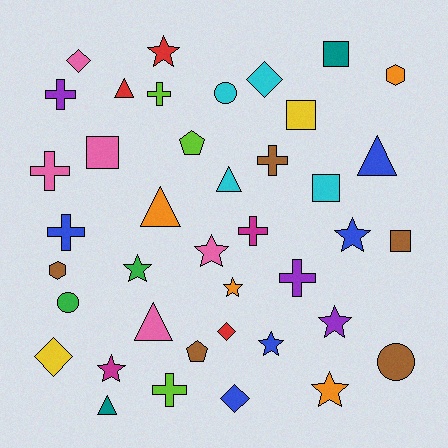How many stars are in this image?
There are 9 stars.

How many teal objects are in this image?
There are 2 teal objects.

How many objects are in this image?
There are 40 objects.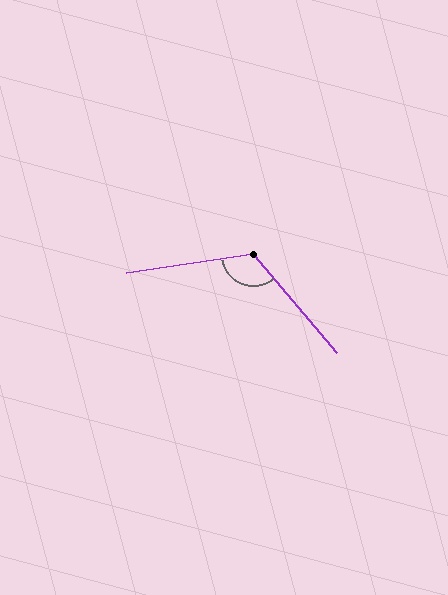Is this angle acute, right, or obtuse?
It is obtuse.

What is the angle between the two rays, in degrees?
Approximately 122 degrees.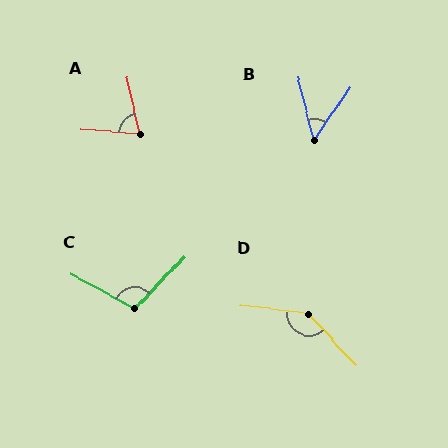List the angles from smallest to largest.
B (49°), A (72°), C (105°), D (139°).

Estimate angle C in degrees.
Approximately 105 degrees.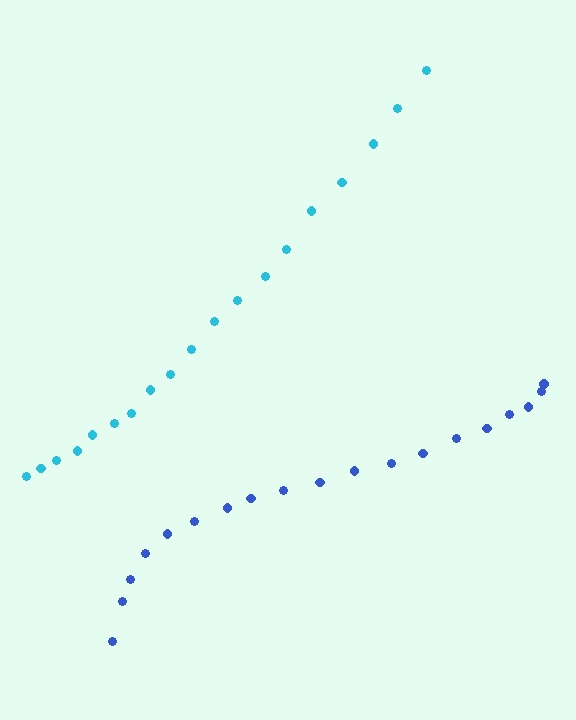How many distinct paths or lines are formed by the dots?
There are 2 distinct paths.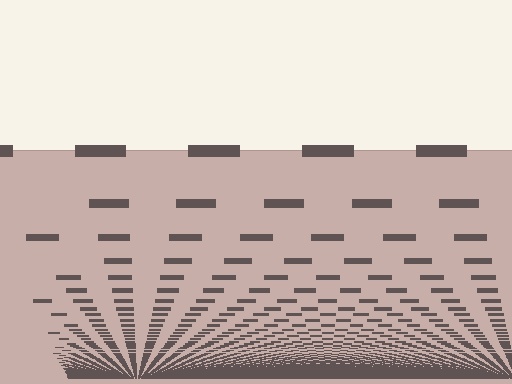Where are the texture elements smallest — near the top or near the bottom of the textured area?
Near the bottom.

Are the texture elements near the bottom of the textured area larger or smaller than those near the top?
Smaller. The gradient is inverted — elements near the bottom are smaller and denser.